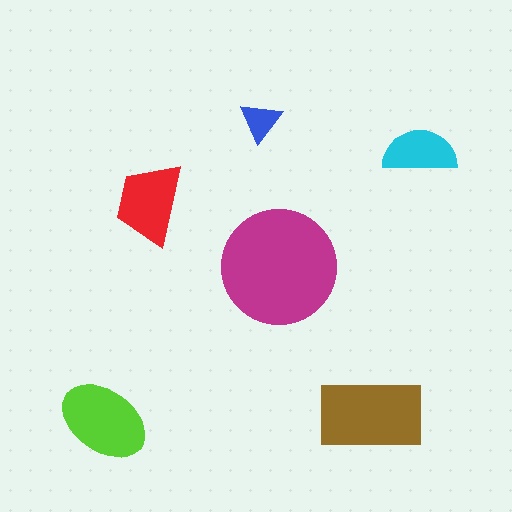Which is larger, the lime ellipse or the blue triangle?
The lime ellipse.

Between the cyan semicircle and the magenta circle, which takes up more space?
The magenta circle.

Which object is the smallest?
The blue triangle.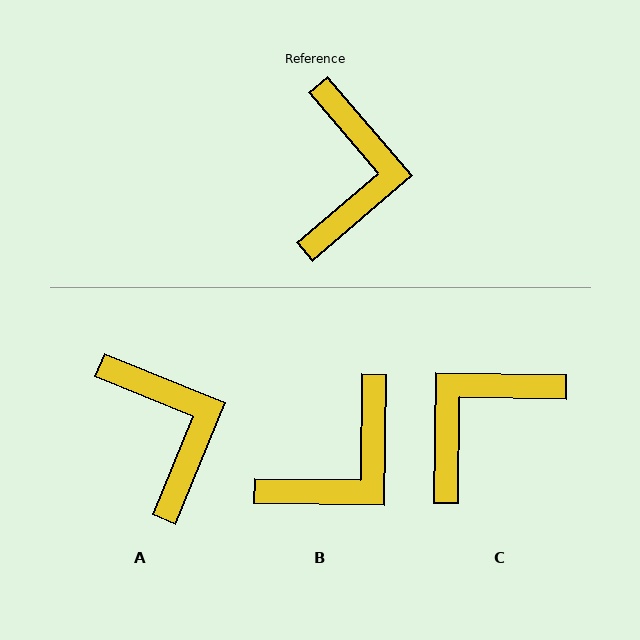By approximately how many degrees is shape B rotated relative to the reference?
Approximately 41 degrees clockwise.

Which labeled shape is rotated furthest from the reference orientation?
C, about 139 degrees away.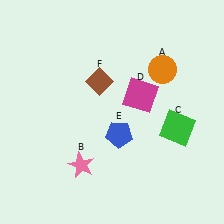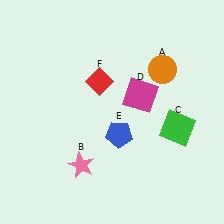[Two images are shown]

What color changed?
The diamond (F) changed from brown in Image 1 to red in Image 2.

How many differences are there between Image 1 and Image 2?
There is 1 difference between the two images.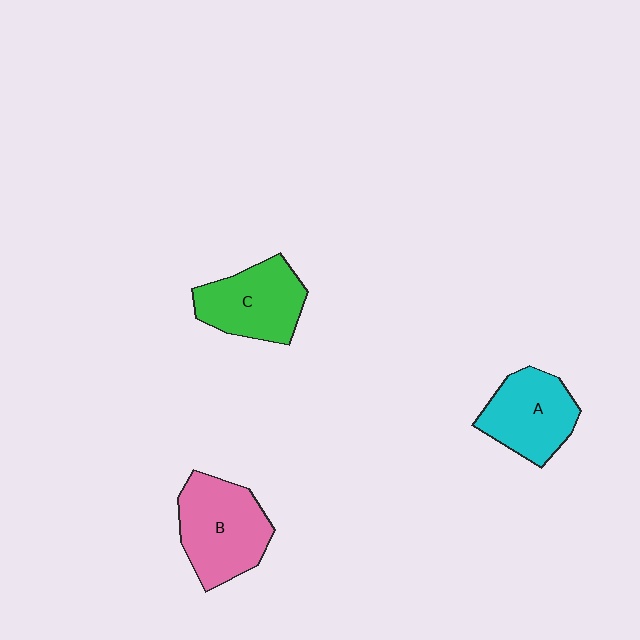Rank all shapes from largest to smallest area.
From largest to smallest: B (pink), C (green), A (cyan).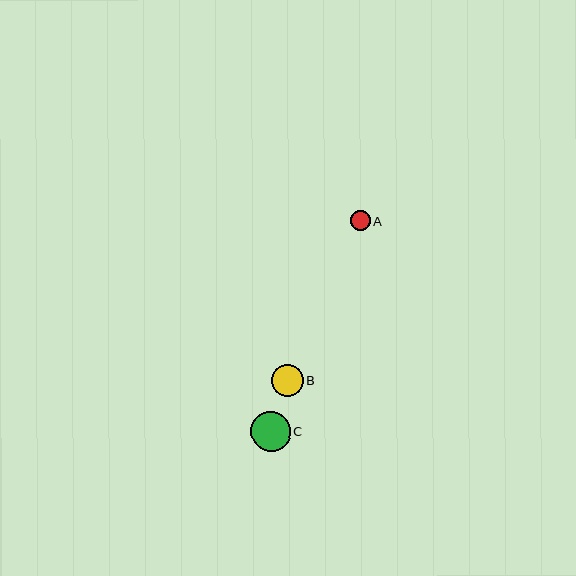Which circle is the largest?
Circle C is the largest with a size of approximately 39 pixels.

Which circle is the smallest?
Circle A is the smallest with a size of approximately 20 pixels.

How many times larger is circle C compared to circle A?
Circle C is approximately 1.9 times the size of circle A.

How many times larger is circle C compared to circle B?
Circle C is approximately 1.2 times the size of circle B.